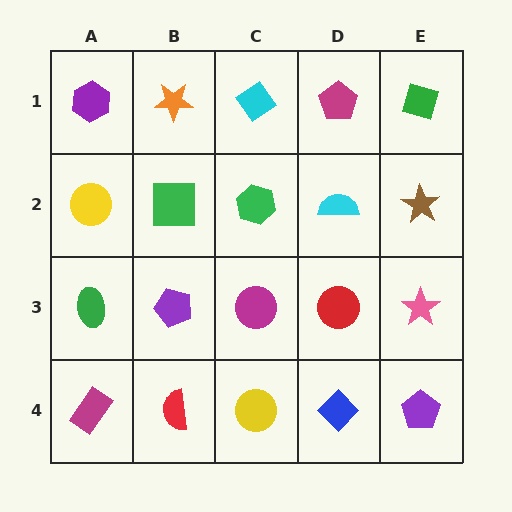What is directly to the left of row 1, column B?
A purple hexagon.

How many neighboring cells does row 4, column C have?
3.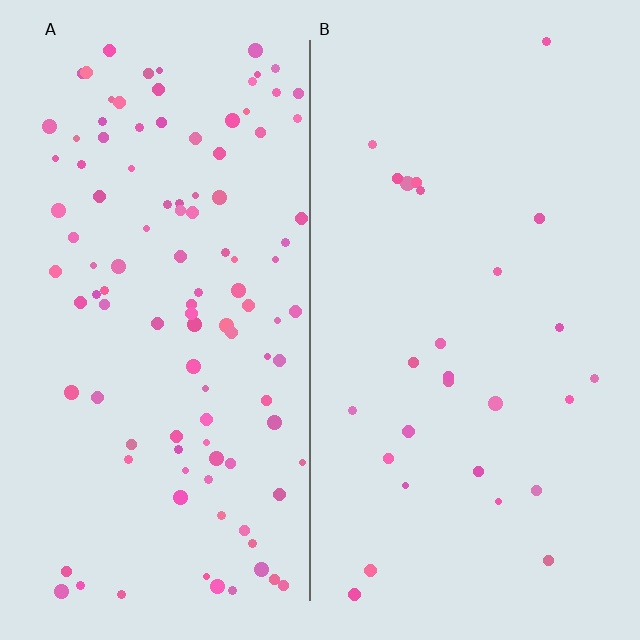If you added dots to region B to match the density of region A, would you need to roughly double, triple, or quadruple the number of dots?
Approximately quadruple.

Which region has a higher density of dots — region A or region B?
A (the left).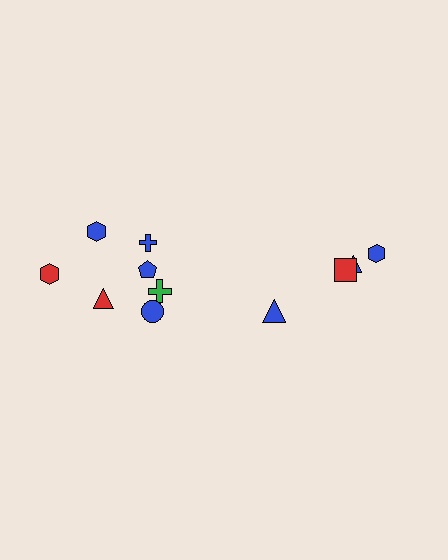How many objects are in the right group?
There are 4 objects.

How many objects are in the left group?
There are 7 objects.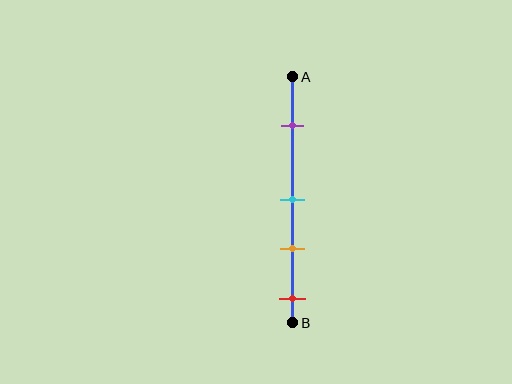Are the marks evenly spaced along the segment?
No, the marks are not evenly spaced.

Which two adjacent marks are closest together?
The cyan and orange marks are the closest adjacent pair.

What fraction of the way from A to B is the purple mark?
The purple mark is approximately 20% (0.2) of the way from A to B.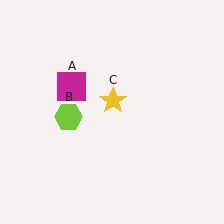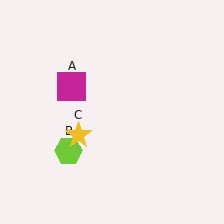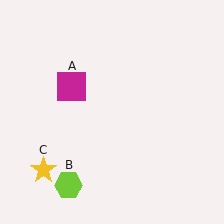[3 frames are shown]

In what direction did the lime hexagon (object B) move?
The lime hexagon (object B) moved down.